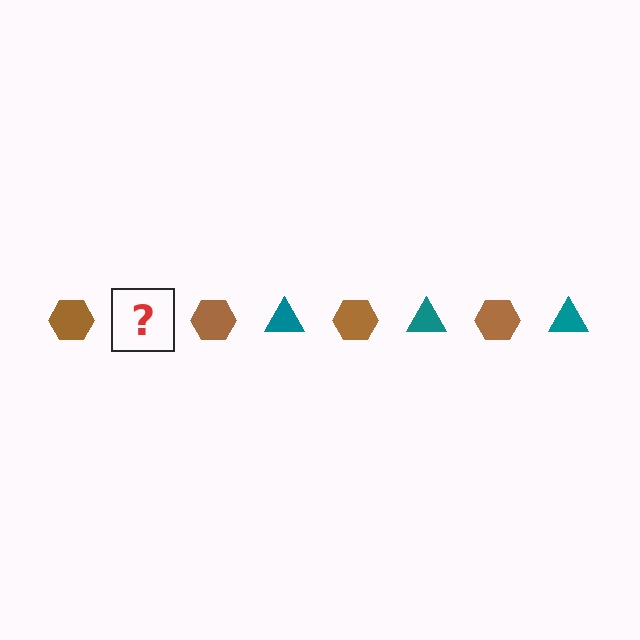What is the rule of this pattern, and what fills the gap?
The rule is that the pattern alternates between brown hexagon and teal triangle. The gap should be filled with a teal triangle.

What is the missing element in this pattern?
The missing element is a teal triangle.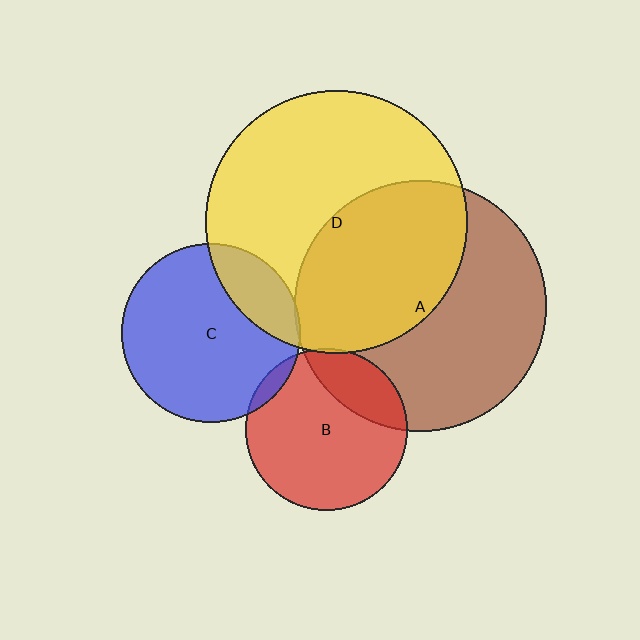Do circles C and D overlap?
Yes.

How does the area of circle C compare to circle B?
Approximately 1.2 times.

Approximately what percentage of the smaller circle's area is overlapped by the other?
Approximately 20%.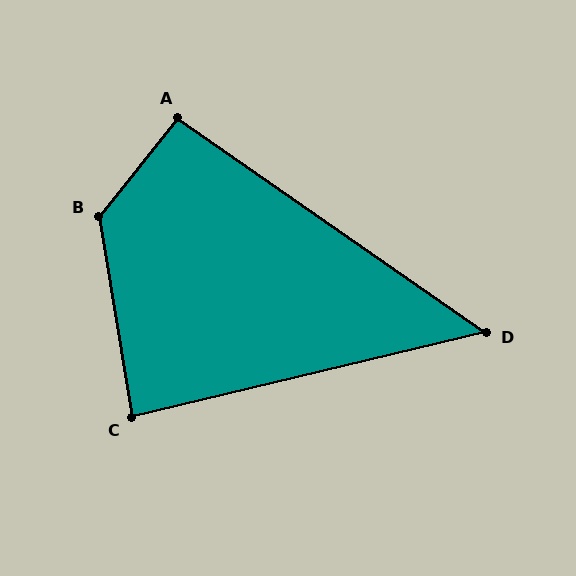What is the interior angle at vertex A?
Approximately 94 degrees (approximately right).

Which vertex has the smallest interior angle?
D, at approximately 48 degrees.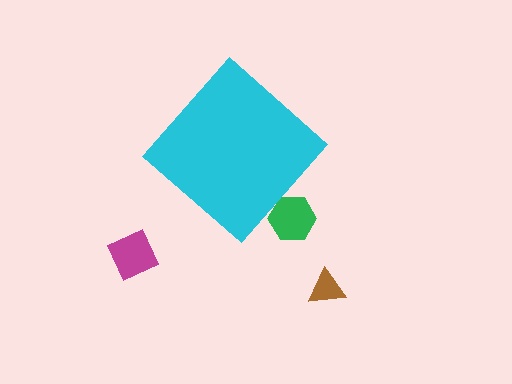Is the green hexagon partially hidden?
Yes, the green hexagon is partially hidden behind the cyan diamond.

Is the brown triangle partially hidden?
No, the brown triangle is fully visible.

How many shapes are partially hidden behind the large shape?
1 shape is partially hidden.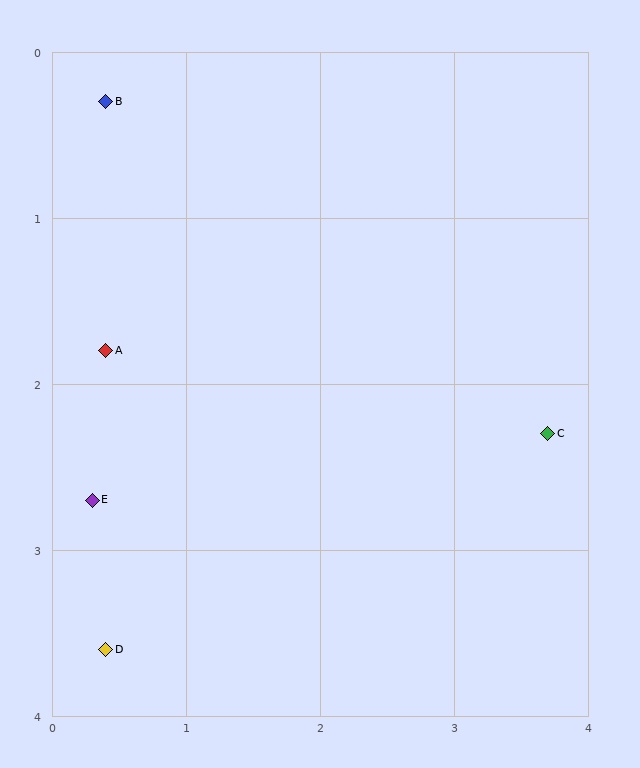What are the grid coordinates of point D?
Point D is at approximately (0.4, 3.6).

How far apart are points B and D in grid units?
Points B and D are about 3.3 grid units apart.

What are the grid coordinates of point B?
Point B is at approximately (0.4, 0.3).